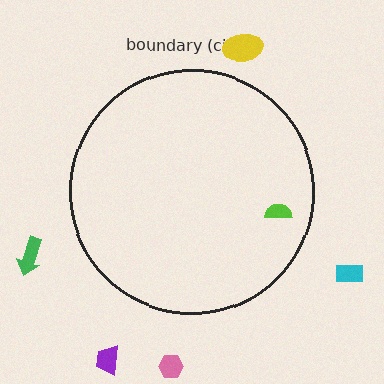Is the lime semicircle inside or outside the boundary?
Inside.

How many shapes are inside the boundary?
1 inside, 5 outside.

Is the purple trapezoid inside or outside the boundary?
Outside.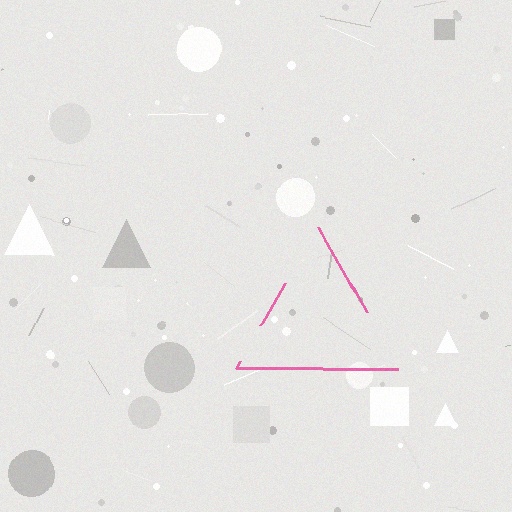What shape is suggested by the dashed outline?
The dashed outline suggests a triangle.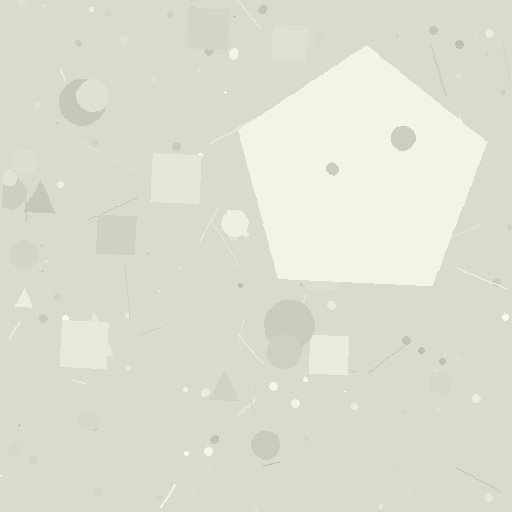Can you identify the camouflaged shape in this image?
The camouflaged shape is a pentagon.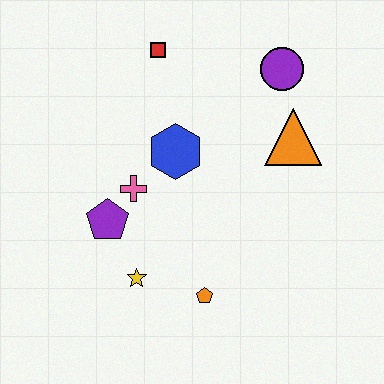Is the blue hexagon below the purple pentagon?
No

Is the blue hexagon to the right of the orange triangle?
No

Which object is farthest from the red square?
The orange pentagon is farthest from the red square.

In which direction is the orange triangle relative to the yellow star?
The orange triangle is to the right of the yellow star.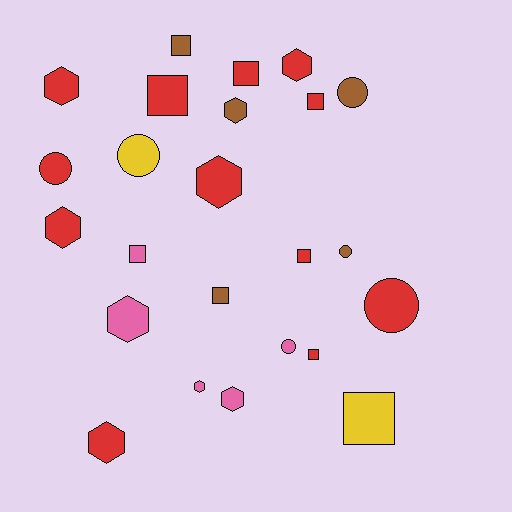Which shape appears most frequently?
Hexagon, with 9 objects.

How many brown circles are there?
There are 2 brown circles.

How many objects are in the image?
There are 24 objects.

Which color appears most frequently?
Red, with 12 objects.